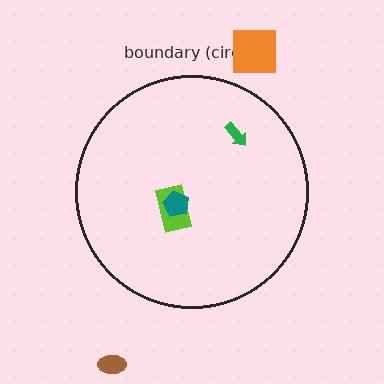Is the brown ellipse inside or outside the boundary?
Outside.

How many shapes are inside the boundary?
3 inside, 2 outside.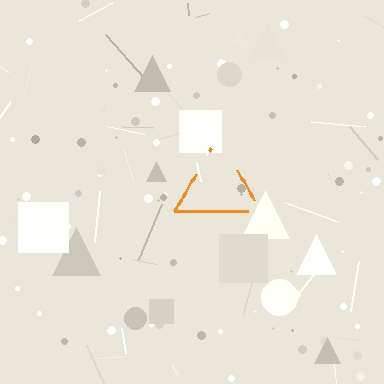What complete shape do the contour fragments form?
The contour fragments form a triangle.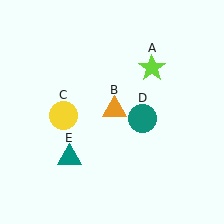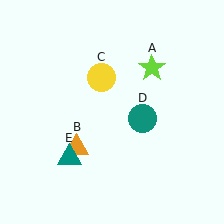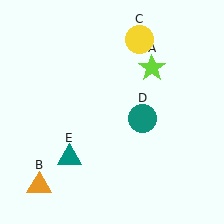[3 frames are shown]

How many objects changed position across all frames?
2 objects changed position: orange triangle (object B), yellow circle (object C).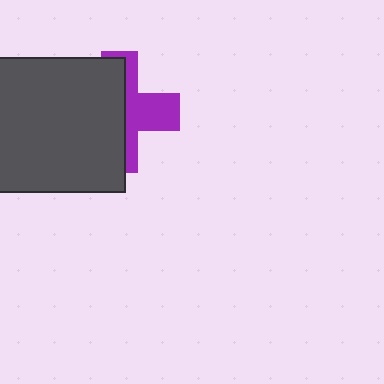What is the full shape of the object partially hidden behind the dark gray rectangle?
The partially hidden object is a purple cross.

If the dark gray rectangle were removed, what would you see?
You would see the complete purple cross.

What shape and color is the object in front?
The object in front is a dark gray rectangle.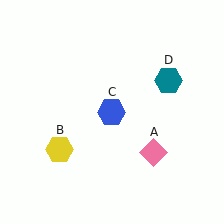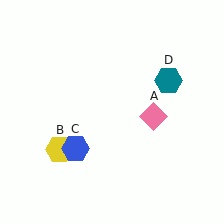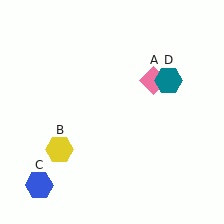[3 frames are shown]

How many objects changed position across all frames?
2 objects changed position: pink diamond (object A), blue hexagon (object C).